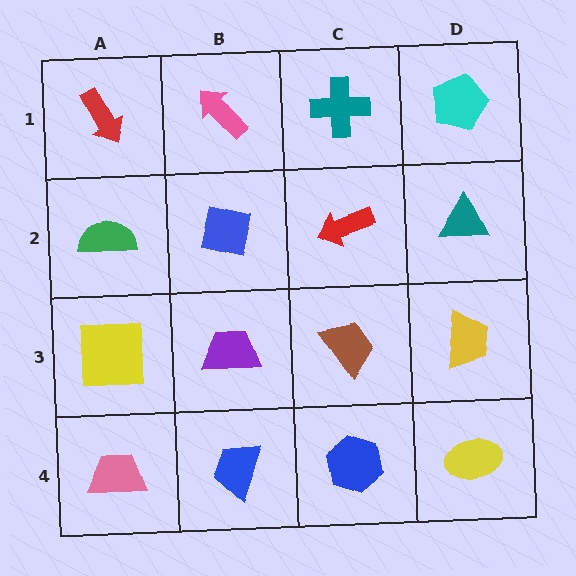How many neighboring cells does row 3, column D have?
3.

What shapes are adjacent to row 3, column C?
A red arrow (row 2, column C), a blue hexagon (row 4, column C), a purple trapezoid (row 3, column B), a yellow trapezoid (row 3, column D).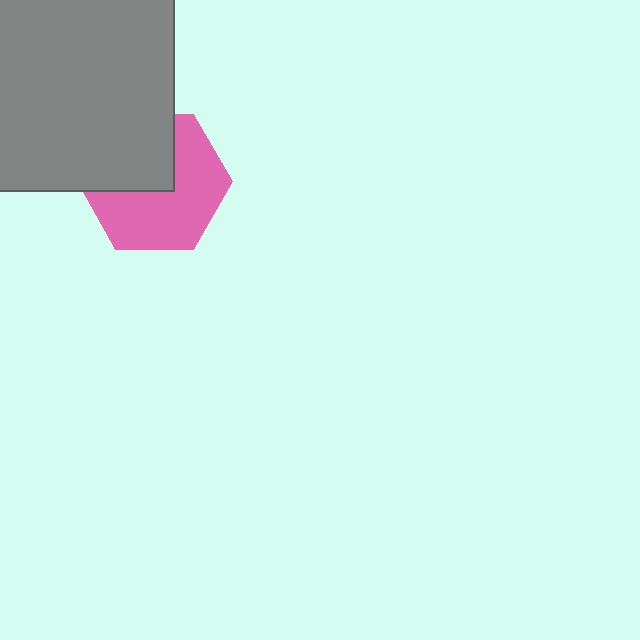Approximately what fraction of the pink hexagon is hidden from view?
Roughly 40% of the pink hexagon is hidden behind the gray square.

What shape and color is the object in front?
The object in front is a gray square.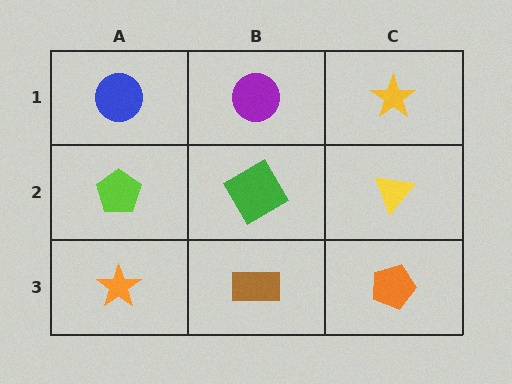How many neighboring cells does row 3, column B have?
3.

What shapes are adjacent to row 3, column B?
A green diamond (row 2, column B), an orange star (row 3, column A), an orange pentagon (row 3, column C).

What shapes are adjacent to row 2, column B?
A purple circle (row 1, column B), a brown rectangle (row 3, column B), a lime pentagon (row 2, column A), a yellow triangle (row 2, column C).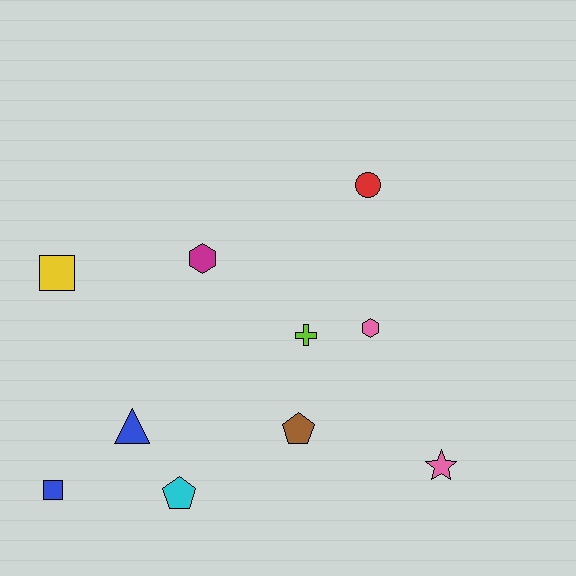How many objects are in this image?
There are 10 objects.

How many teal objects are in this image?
There are no teal objects.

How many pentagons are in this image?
There are 2 pentagons.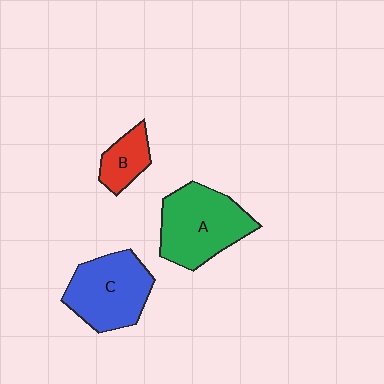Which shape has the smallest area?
Shape B (red).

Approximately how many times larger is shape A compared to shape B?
Approximately 2.4 times.